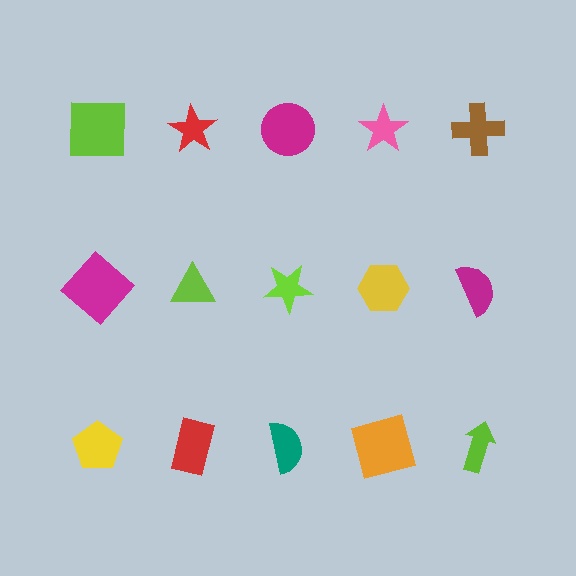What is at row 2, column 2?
A lime triangle.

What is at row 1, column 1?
A lime square.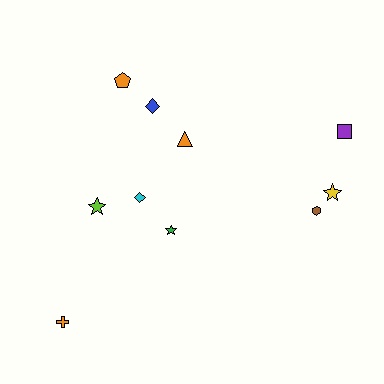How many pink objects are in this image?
There are no pink objects.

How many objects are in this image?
There are 10 objects.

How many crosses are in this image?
There is 1 cross.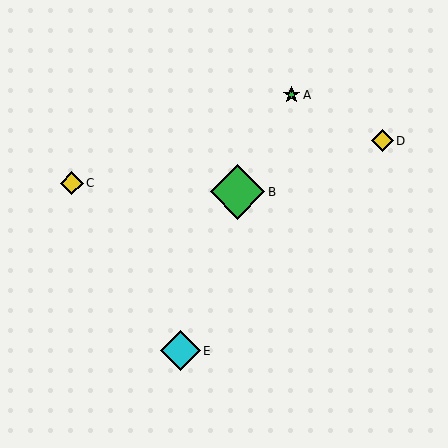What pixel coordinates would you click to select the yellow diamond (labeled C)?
Click at (72, 183) to select the yellow diamond C.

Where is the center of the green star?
The center of the green star is at (291, 95).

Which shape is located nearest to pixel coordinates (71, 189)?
The yellow diamond (labeled C) at (72, 183) is nearest to that location.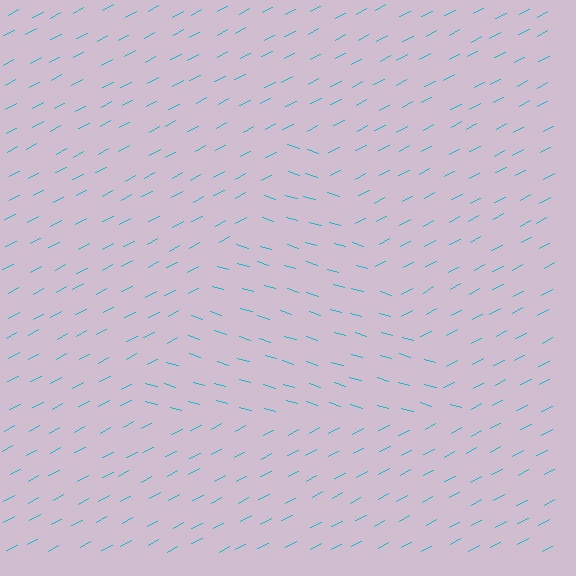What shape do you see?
I see a triangle.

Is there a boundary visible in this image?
Yes, there is a texture boundary formed by a change in line orientation.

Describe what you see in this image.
The image is filled with small cyan line segments. A triangle region in the image has lines oriented differently from the surrounding lines, creating a visible texture boundary.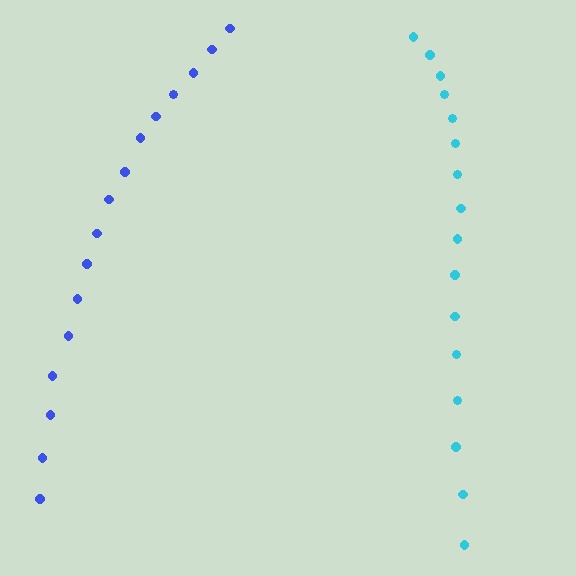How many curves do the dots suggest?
There are 2 distinct paths.